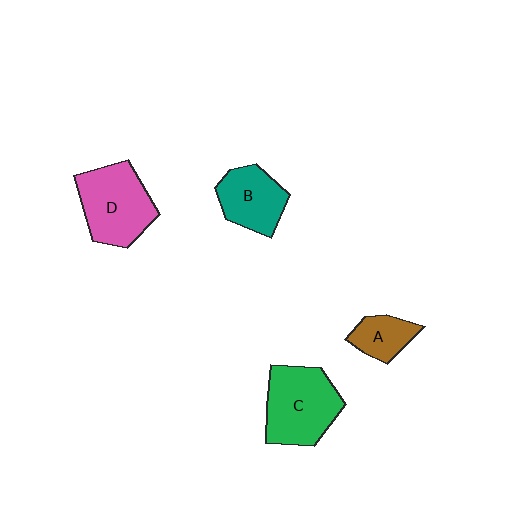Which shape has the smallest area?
Shape A (brown).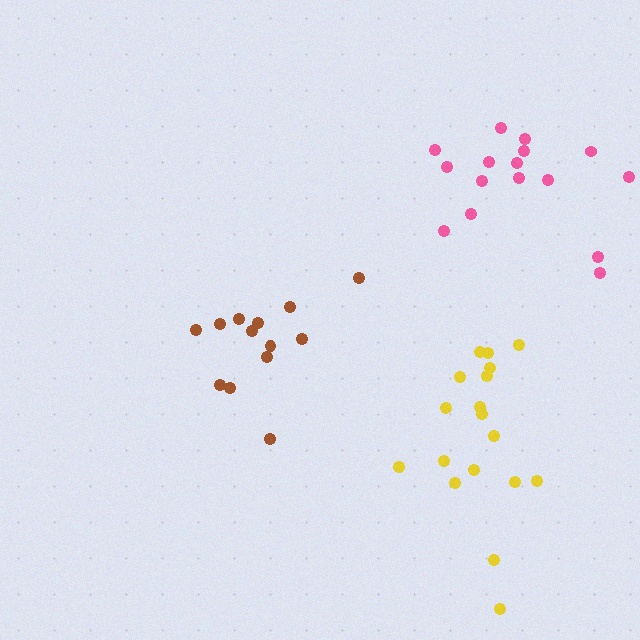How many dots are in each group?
Group 1: 18 dots, Group 2: 13 dots, Group 3: 16 dots (47 total).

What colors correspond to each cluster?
The clusters are colored: yellow, brown, pink.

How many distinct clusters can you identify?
There are 3 distinct clusters.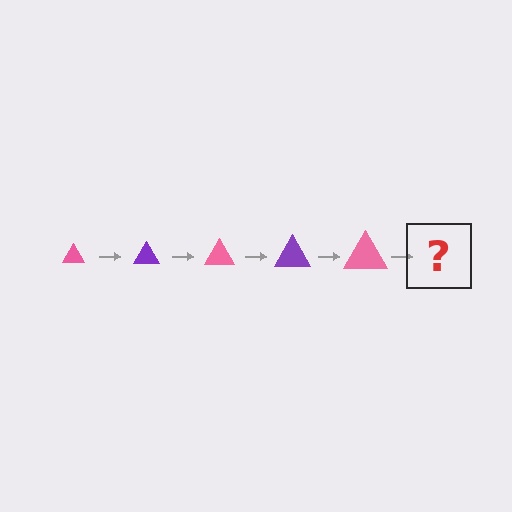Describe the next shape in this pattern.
It should be a purple triangle, larger than the previous one.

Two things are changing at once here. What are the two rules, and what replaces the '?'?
The two rules are that the triangle grows larger each step and the color cycles through pink and purple. The '?' should be a purple triangle, larger than the previous one.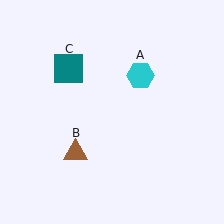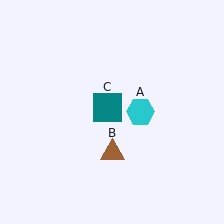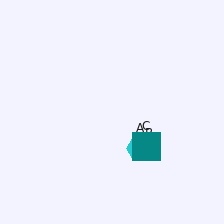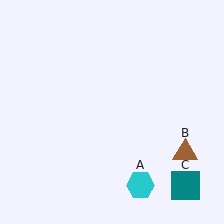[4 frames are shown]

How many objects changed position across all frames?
3 objects changed position: cyan hexagon (object A), brown triangle (object B), teal square (object C).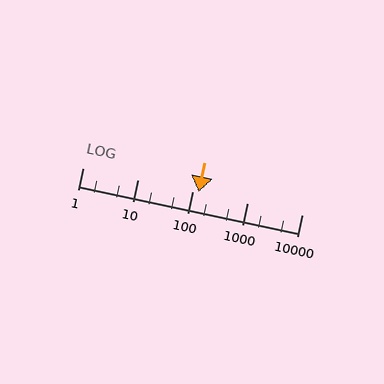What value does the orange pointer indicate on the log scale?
The pointer indicates approximately 130.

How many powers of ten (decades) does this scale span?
The scale spans 4 decades, from 1 to 10000.